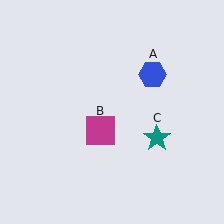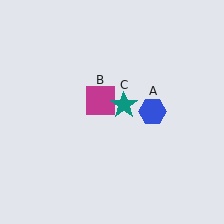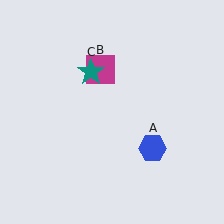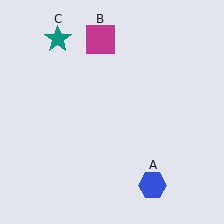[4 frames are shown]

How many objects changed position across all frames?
3 objects changed position: blue hexagon (object A), magenta square (object B), teal star (object C).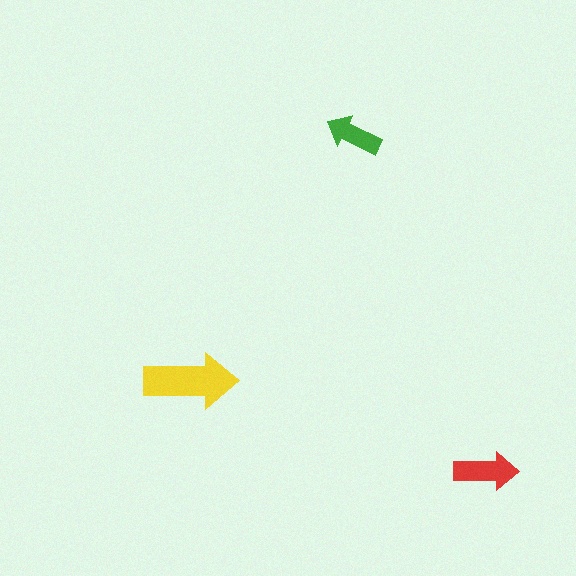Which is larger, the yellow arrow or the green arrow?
The yellow one.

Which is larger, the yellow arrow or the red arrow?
The yellow one.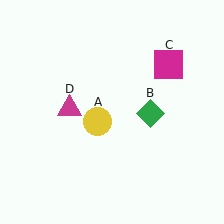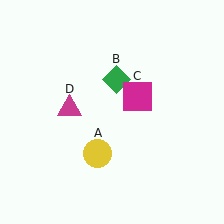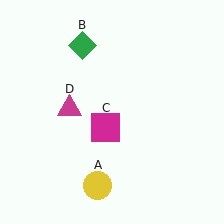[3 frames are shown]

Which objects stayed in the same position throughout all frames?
Magenta triangle (object D) remained stationary.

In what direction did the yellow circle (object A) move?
The yellow circle (object A) moved down.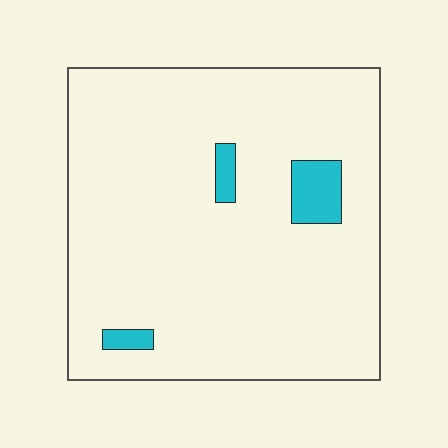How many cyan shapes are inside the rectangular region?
3.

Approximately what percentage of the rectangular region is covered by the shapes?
Approximately 5%.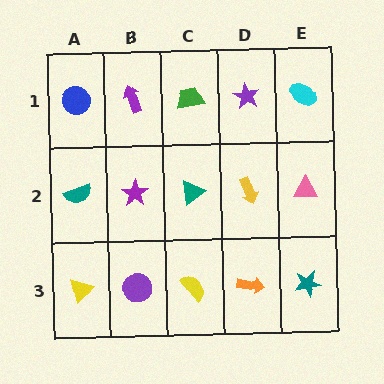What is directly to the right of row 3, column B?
A yellow semicircle.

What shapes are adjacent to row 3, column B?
A purple star (row 2, column B), a yellow triangle (row 3, column A), a yellow semicircle (row 3, column C).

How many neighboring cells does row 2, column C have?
4.